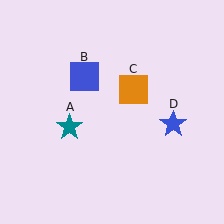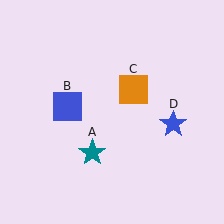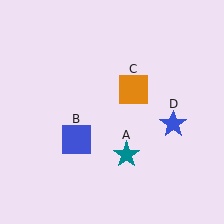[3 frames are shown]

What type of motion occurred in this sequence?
The teal star (object A), blue square (object B) rotated counterclockwise around the center of the scene.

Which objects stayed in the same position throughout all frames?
Orange square (object C) and blue star (object D) remained stationary.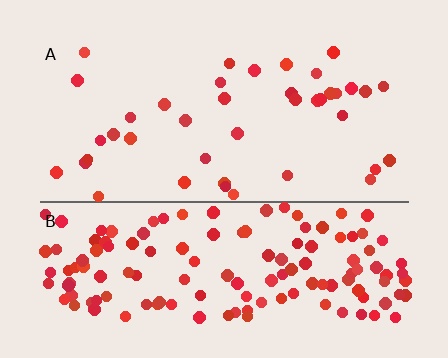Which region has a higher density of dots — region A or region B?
B (the bottom).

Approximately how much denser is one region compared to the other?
Approximately 3.7× — region B over region A.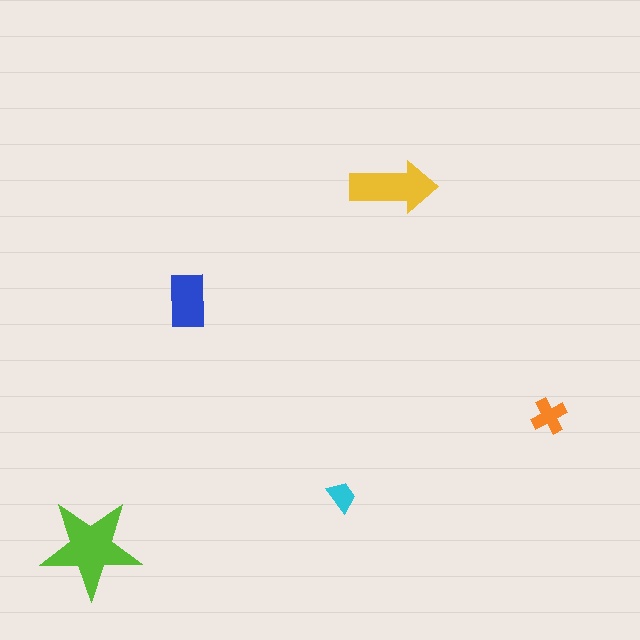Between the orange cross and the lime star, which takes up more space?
The lime star.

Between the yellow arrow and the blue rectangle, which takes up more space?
The yellow arrow.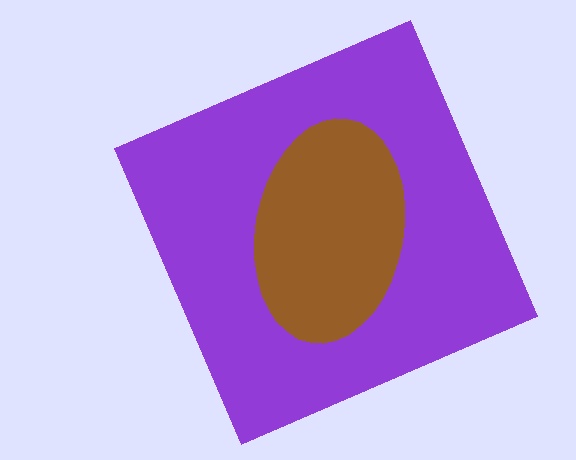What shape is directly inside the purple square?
The brown ellipse.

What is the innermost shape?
The brown ellipse.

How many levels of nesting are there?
2.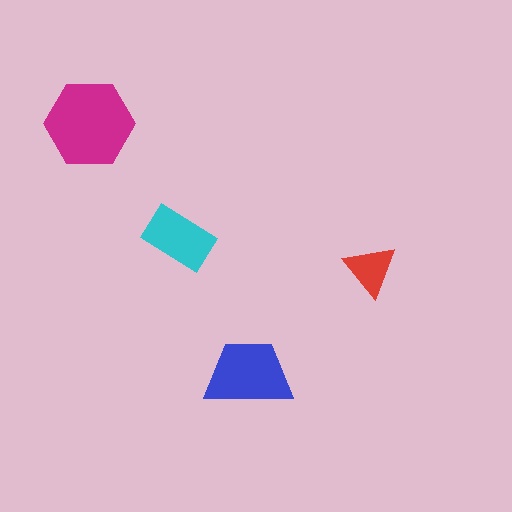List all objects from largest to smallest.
The magenta hexagon, the blue trapezoid, the cyan rectangle, the red triangle.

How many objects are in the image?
There are 4 objects in the image.